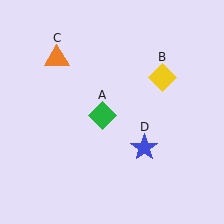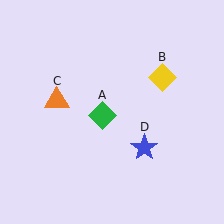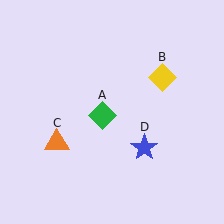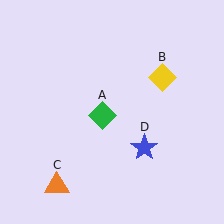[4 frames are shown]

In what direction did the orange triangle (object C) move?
The orange triangle (object C) moved down.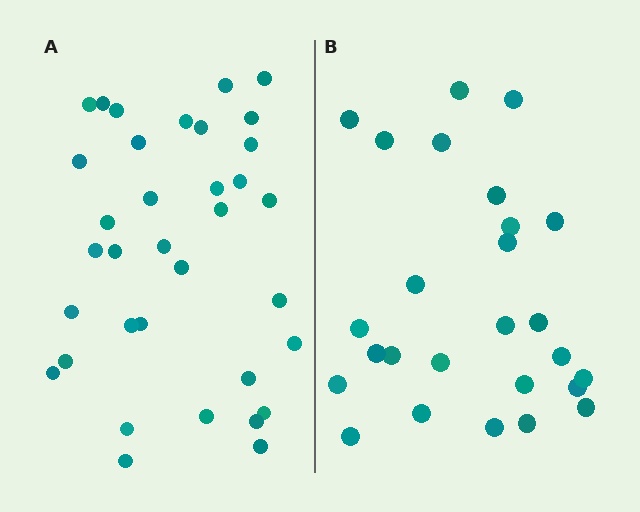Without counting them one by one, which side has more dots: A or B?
Region A (the left region) has more dots.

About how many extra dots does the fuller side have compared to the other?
Region A has roughly 8 or so more dots than region B.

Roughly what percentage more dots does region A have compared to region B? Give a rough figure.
About 35% more.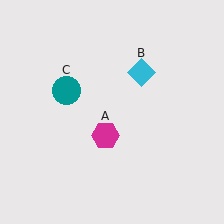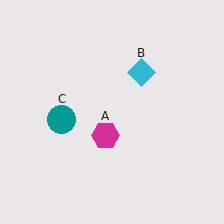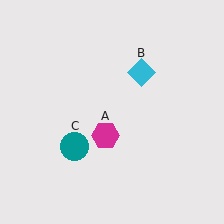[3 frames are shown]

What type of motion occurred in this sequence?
The teal circle (object C) rotated counterclockwise around the center of the scene.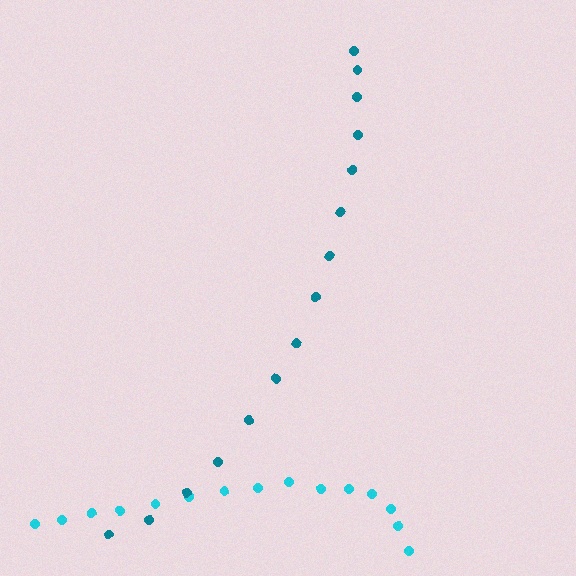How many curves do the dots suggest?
There are 2 distinct paths.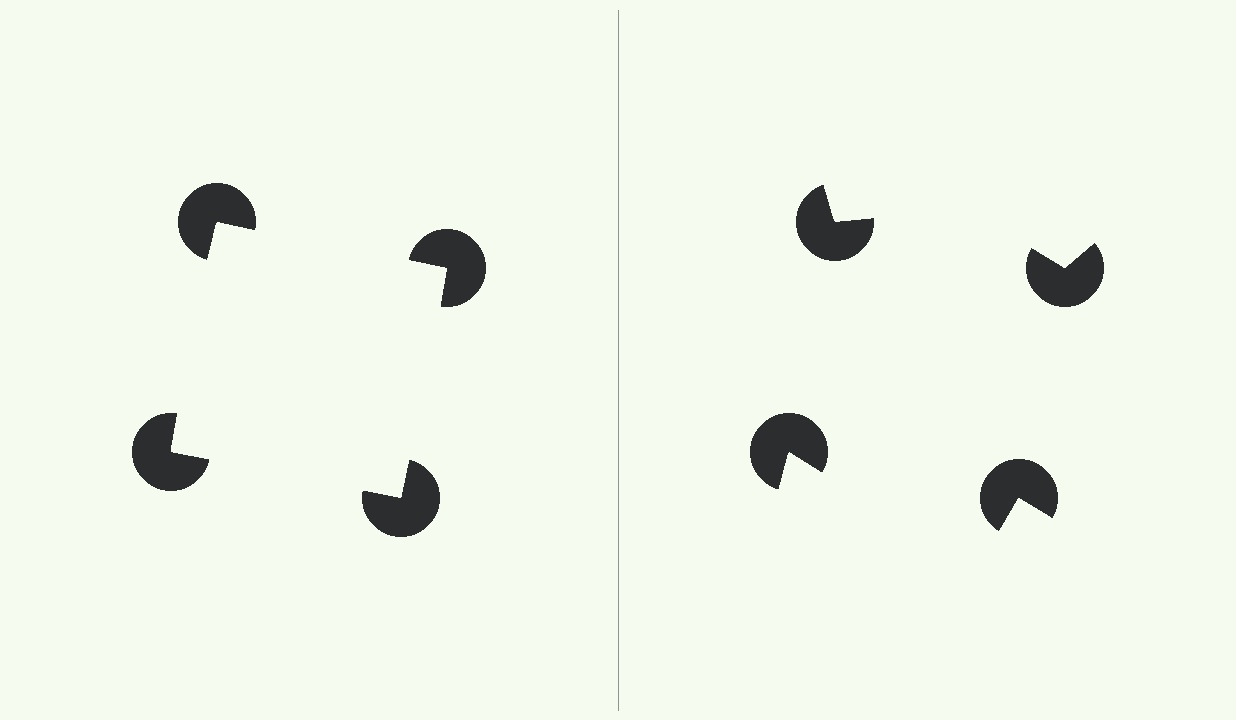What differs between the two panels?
The pac-man discs are positioned identically on both sides; only the wedge orientations differ. On the left they align to a square; on the right they are misaligned.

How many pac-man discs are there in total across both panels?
8 — 4 on each side.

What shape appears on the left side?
An illusory square.